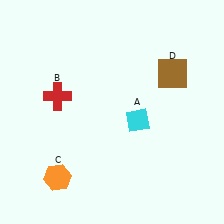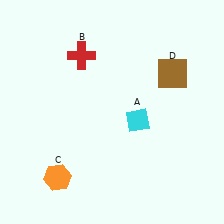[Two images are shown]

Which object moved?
The red cross (B) moved up.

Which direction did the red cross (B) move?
The red cross (B) moved up.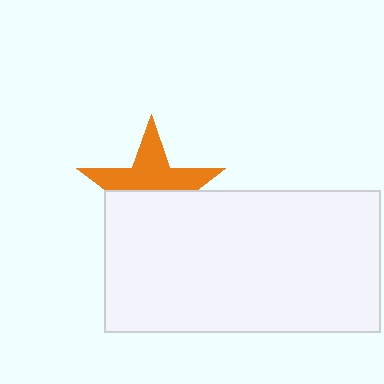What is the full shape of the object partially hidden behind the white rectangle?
The partially hidden object is an orange star.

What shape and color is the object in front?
The object in front is a white rectangle.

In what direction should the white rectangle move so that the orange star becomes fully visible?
The white rectangle should move down. That is the shortest direction to clear the overlap and leave the orange star fully visible.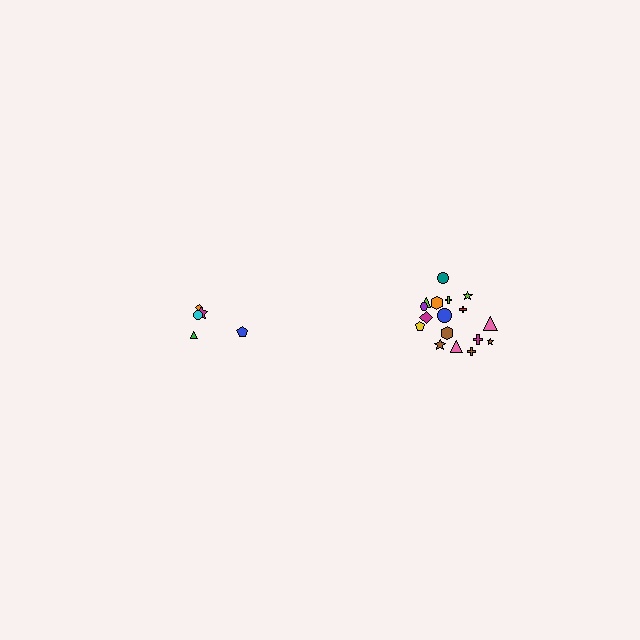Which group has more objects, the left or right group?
The right group.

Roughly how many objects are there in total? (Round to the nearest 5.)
Roughly 25 objects in total.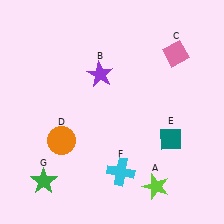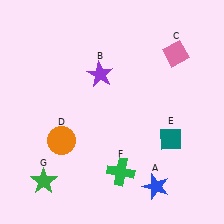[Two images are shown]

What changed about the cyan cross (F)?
In Image 1, F is cyan. In Image 2, it changed to green.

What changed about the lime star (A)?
In Image 1, A is lime. In Image 2, it changed to blue.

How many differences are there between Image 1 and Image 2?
There are 2 differences between the two images.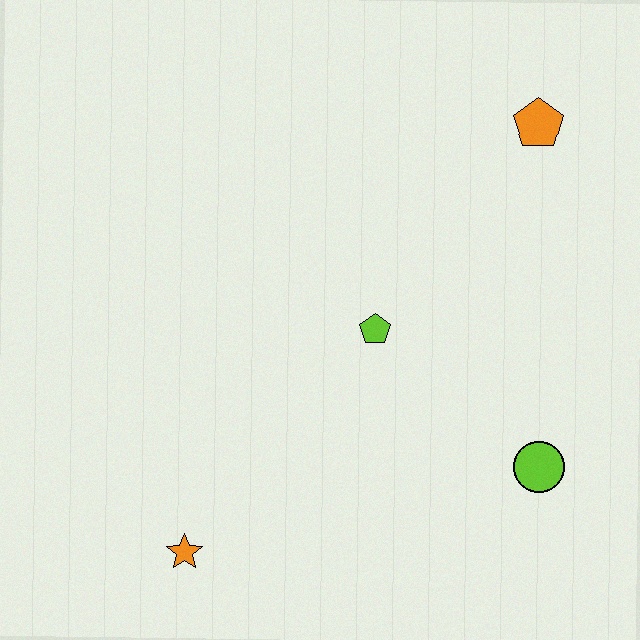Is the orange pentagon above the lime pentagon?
Yes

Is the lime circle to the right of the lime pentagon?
Yes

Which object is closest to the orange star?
The lime pentagon is closest to the orange star.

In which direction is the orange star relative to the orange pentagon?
The orange star is below the orange pentagon.